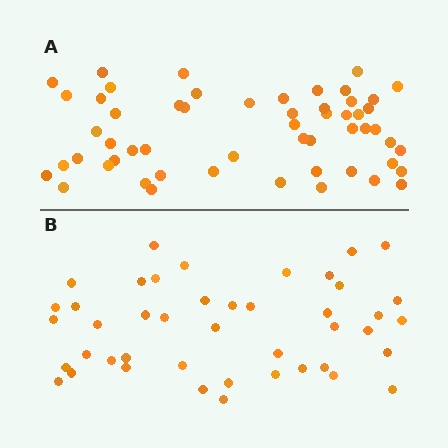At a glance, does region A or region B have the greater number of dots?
Region A (the top region) has more dots.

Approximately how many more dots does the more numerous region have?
Region A has roughly 12 or so more dots than region B.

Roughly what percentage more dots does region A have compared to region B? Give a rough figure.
About 25% more.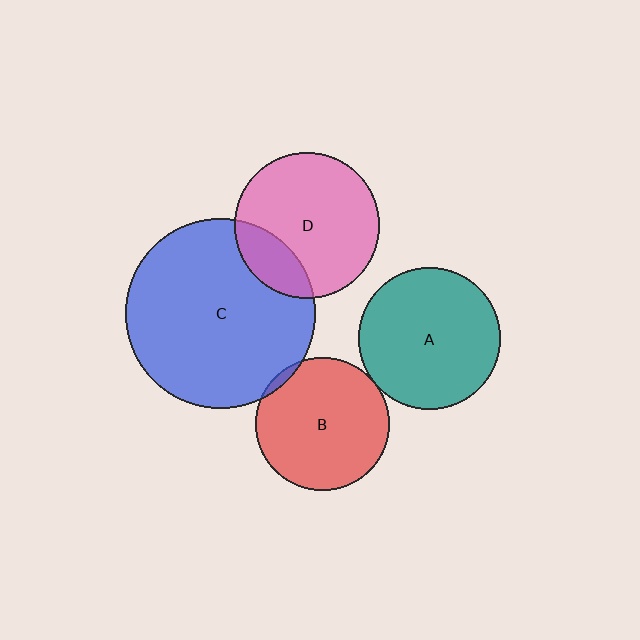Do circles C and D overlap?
Yes.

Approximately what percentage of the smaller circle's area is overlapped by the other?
Approximately 20%.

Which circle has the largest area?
Circle C (blue).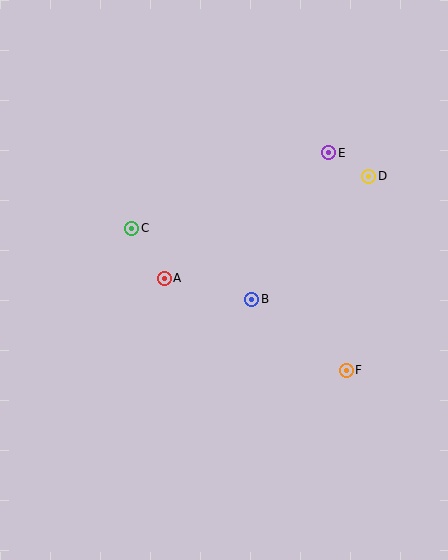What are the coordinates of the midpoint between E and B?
The midpoint between E and B is at (290, 226).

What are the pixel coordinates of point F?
Point F is at (346, 370).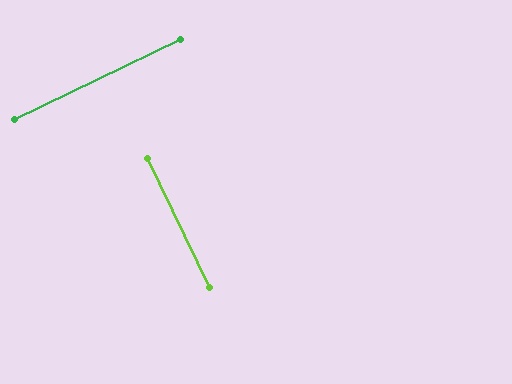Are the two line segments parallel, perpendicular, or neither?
Perpendicular — they meet at approximately 90°.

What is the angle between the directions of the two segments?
Approximately 90 degrees.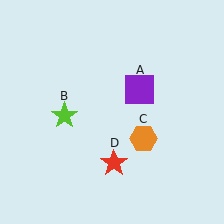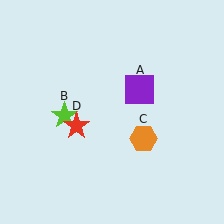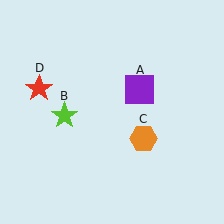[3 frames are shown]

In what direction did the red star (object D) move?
The red star (object D) moved up and to the left.